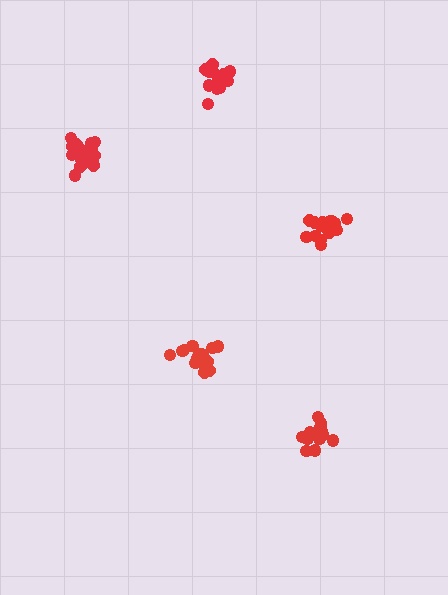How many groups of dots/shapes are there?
There are 5 groups.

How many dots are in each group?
Group 1: 14 dots, Group 2: 15 dots, Group 3: 18 dots, Group 4: 15 dots, Group 5: 19 dots (81 total).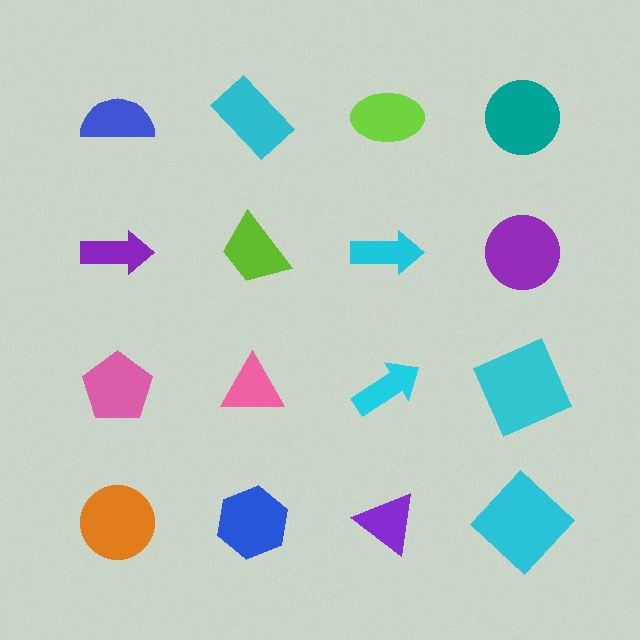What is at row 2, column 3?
A cyan arrow.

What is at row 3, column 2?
A pink triangle.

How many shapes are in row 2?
4 shapes.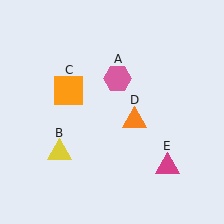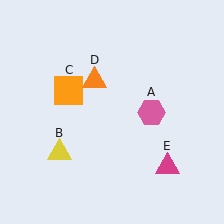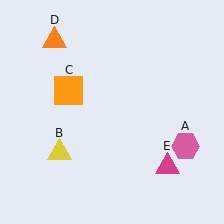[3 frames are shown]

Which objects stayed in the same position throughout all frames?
Yellow triangle (object B) and orange square (object C) and magenta triangle (object E) remained stationary.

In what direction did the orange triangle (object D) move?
The orange triangle (object D) moved up and to the left.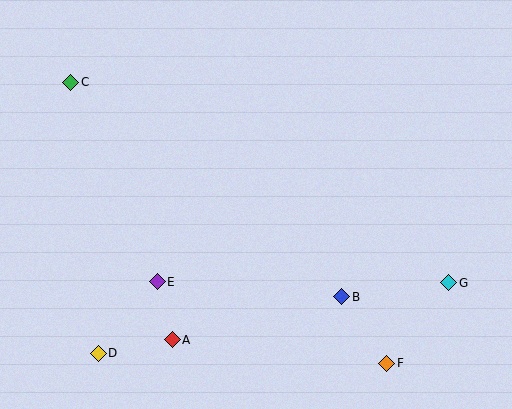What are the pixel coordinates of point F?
Point F is at (387, 363).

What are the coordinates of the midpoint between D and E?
The midpoint between D and E is at (128, 318).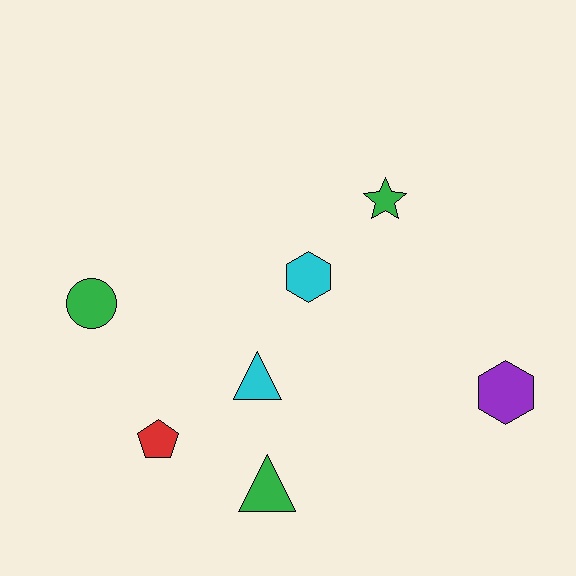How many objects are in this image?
There are 7 objects.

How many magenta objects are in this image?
There are no magenta objects.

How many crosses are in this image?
There are no crosses.